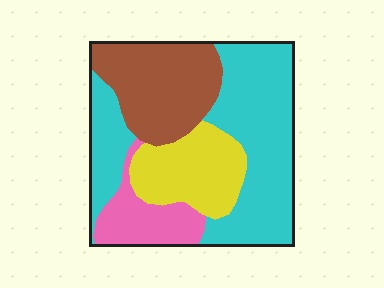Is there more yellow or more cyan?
Cyan.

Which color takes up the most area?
Cyan, at roughly 45%.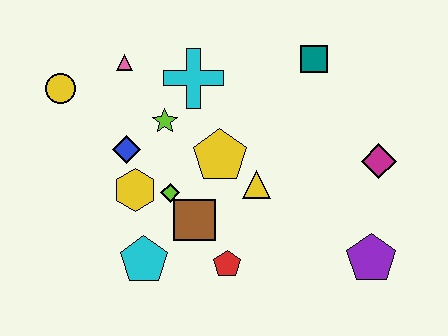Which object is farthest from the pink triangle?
The purple pentagon is farthest from the pink triangle.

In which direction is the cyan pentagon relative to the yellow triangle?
The cyan pentagon is to the left of the yellow triangle.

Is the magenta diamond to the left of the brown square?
No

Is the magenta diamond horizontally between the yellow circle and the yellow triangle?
No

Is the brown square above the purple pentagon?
Yes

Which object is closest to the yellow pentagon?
The yellow triangle is closest to the yellow pentagon.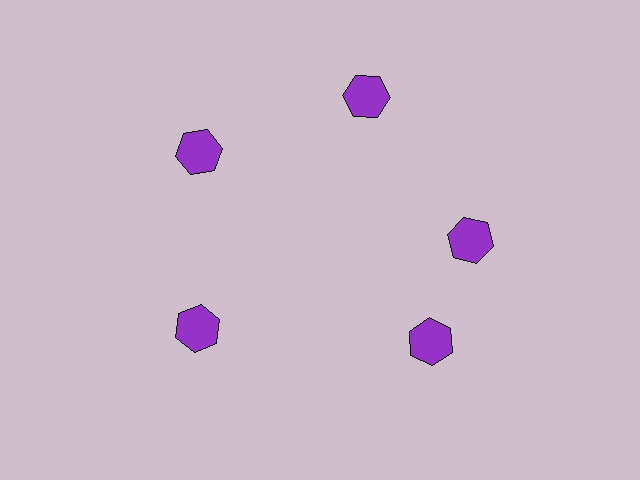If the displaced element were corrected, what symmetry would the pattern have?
It would have 5-fold rotational symmetry — the pattern would map onto itself every 72 degrees.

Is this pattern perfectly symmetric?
No. The 5 purple hexagons are arranged in a ring, but one element near the 5 o'clock position is rotated out of alignment along the ring, breaking the 5-fold rotational symmetry.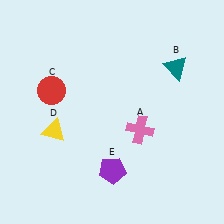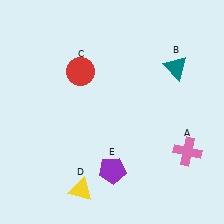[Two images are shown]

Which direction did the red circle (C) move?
The red circle (C) moved right.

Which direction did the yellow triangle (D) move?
The yellow triangle (D) moved down.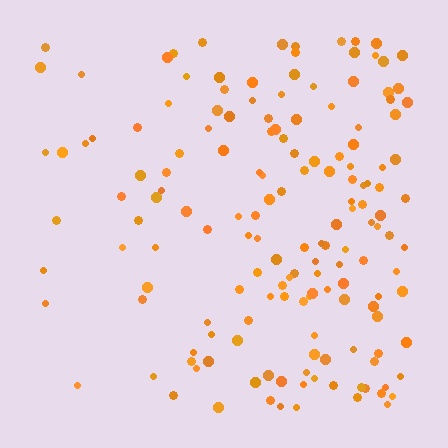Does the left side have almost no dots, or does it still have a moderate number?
Still a moderate number, just noticeably fewer than the right.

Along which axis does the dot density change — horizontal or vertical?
Horizontal.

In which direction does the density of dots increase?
From left to right, with the right side densest.